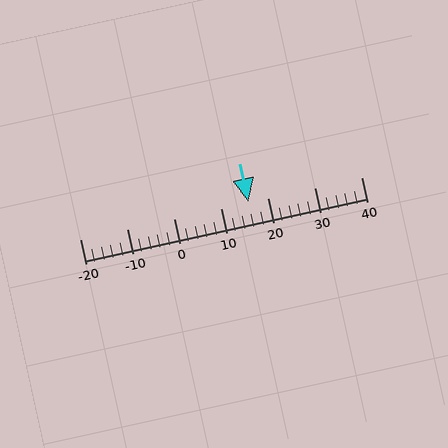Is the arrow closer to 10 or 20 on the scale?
The arrow is closer to 20.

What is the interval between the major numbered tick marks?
The major tick marks are spaced 10 units apart.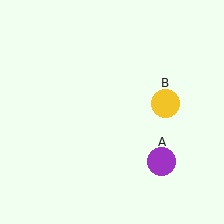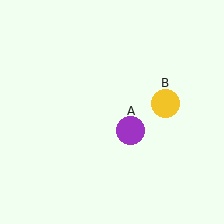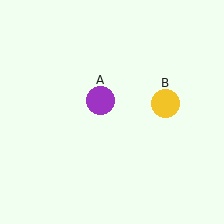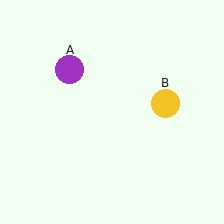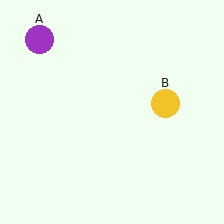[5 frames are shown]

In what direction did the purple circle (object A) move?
The purple circle (object A) moved up and to the left.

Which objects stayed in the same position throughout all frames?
Yellow circle (object B) remained stationary.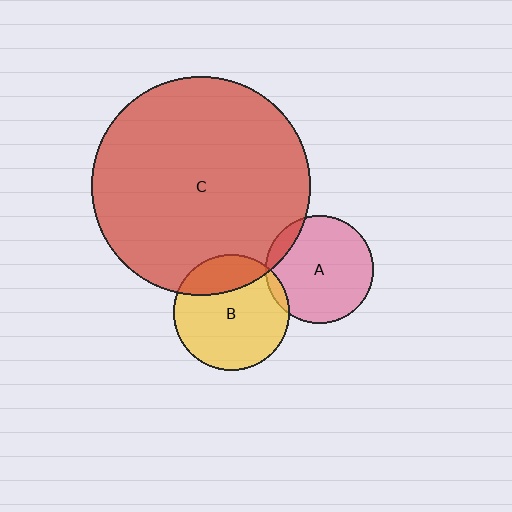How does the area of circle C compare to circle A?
Approximately 4.1 times.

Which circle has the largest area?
Circle C (red).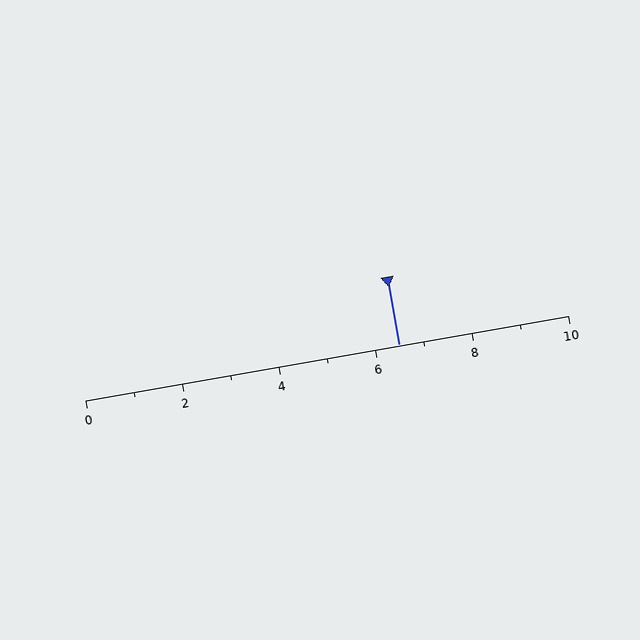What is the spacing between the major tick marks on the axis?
The major ticks are spaced 2 apart.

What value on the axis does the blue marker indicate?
The marker indicates approximately 6.5.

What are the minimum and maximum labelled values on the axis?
The axis runs from 0 to 10.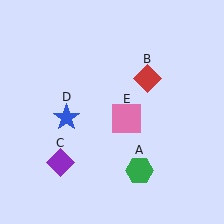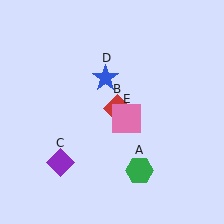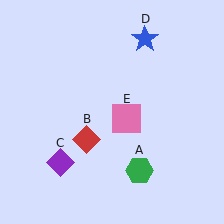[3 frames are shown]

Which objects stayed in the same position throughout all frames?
Green hexagon (object A) and purple diamond (object C) and pink square (object E) remained stationary.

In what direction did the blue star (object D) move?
The blue star (object D) moved up and to the right.